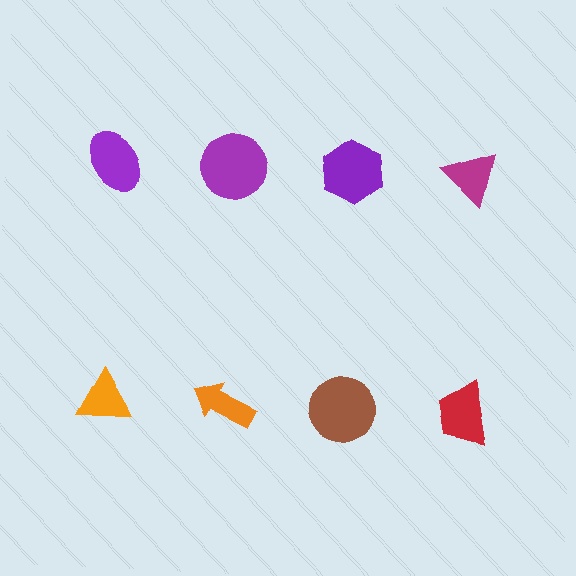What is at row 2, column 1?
An orange triangle.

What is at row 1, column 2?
A purple circle.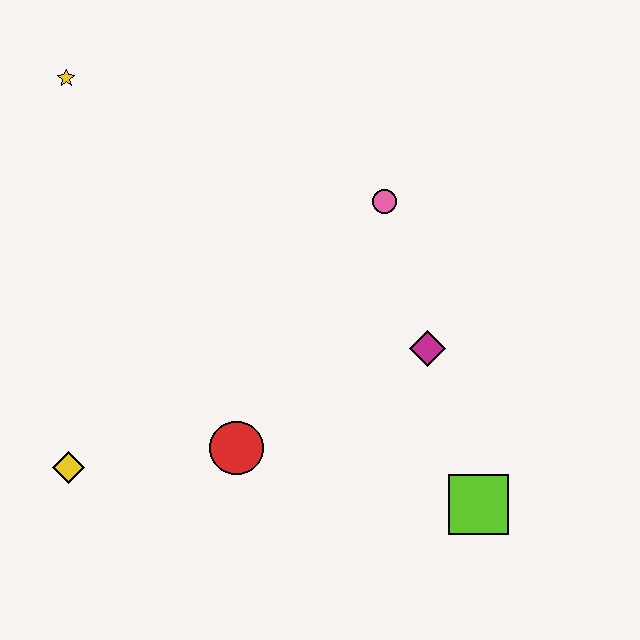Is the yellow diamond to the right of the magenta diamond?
No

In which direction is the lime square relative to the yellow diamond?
The lime square is to the right of the yellow diamond.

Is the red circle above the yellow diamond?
Yes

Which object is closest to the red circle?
The yellow diamond is closest to the red circle.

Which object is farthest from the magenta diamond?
The yellow star is farthest from the magenta diamond.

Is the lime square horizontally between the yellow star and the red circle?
No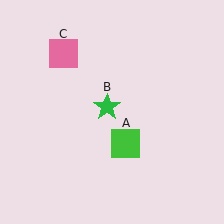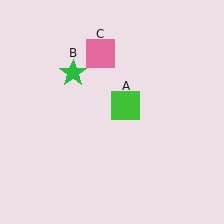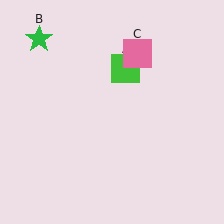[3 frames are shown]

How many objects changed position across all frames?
3 objects changed position: green square (object A), green star (object B), pink square (object C).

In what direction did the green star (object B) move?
The green star (object B) moved up and to the left.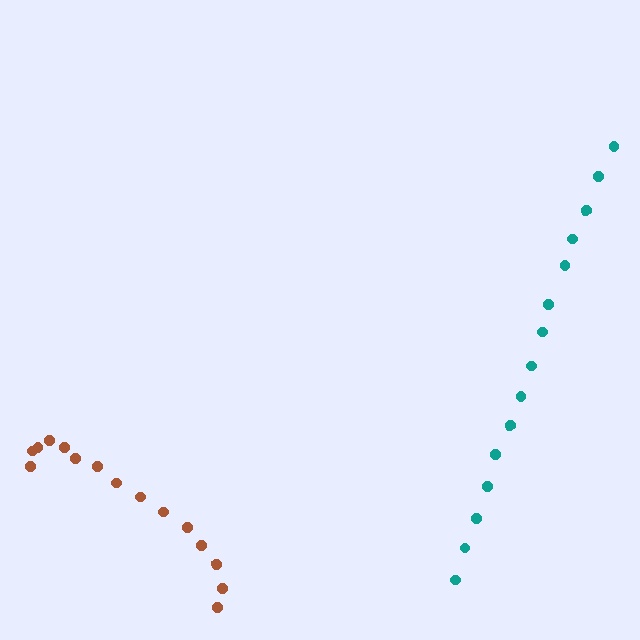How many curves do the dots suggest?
There are 2 distinct paths.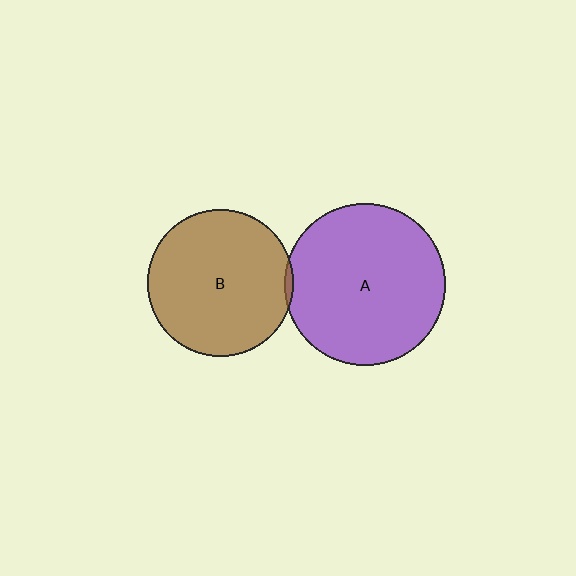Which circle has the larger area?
Circle A (purple).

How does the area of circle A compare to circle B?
Approximately 1.2 times.